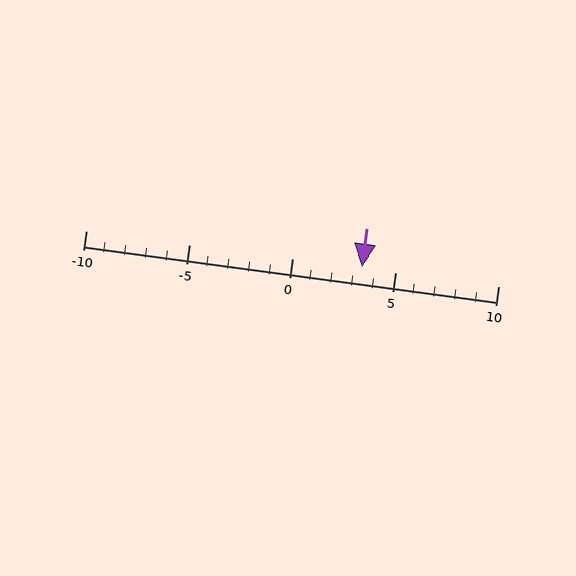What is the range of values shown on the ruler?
The ruler shows values from -10 to 10.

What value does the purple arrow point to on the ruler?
The purple arrow points to approximately 3.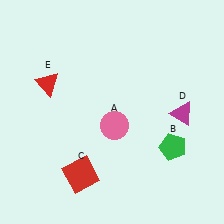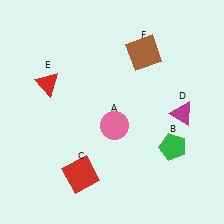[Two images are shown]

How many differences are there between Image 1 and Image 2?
There is 1 difference between the two images.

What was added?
A brown square (F) was added in Image 2.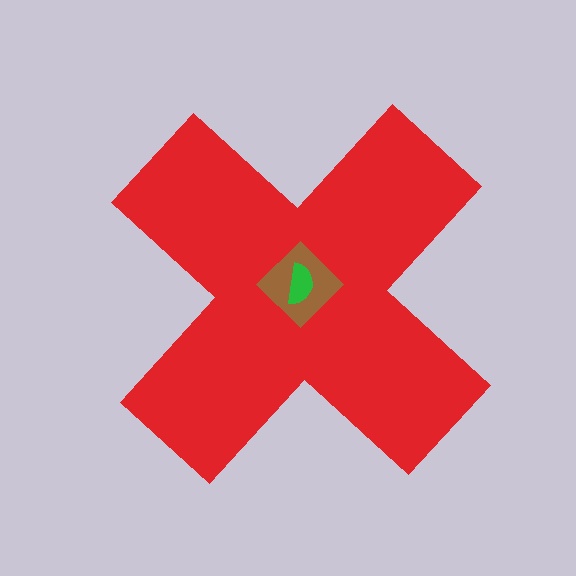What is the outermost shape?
The red cross.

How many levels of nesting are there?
3.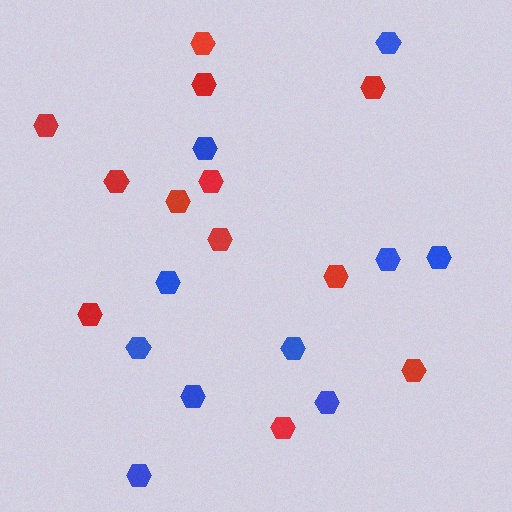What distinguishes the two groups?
There are 2 groups: one group of blue hexagons (10) and one group of red hexagons (12).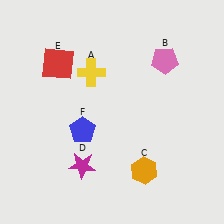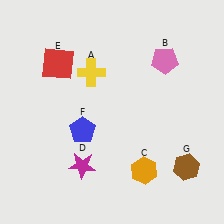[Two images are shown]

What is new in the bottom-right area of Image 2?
A brown hexagon (G) was added in the bottom-right area of Image 2.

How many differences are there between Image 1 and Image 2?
There is 1 difference between the two images.